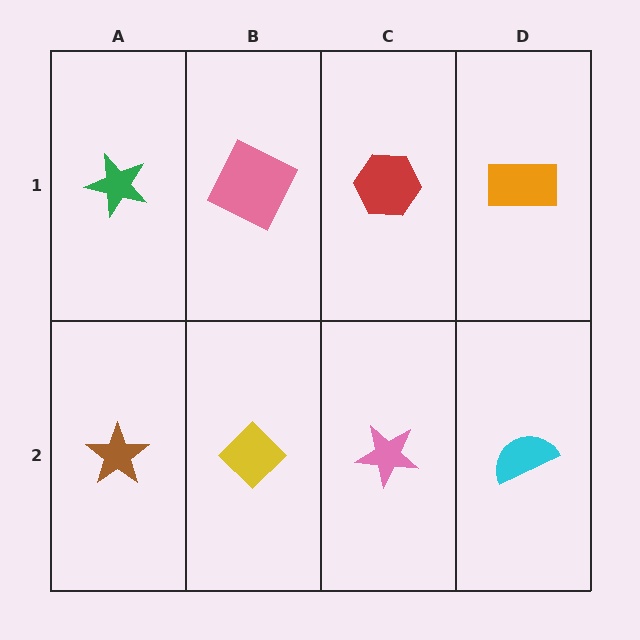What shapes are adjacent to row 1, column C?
A pink star (row 2, column C), a pink square (row 1, column B), an orange rectangle (row 1, column D).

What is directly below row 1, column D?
A cyan semicircle.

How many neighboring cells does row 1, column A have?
2.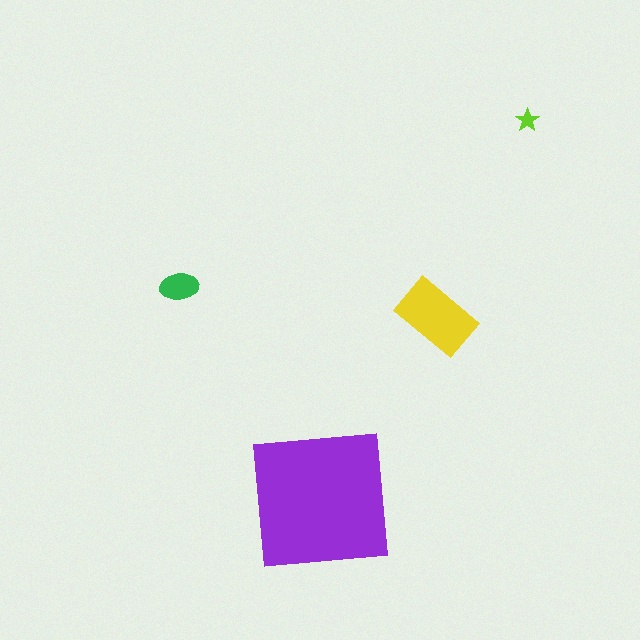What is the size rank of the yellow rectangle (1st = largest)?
2nd.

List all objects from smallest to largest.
The lime star, the green ellipse, the yellow rectangle, the purple square.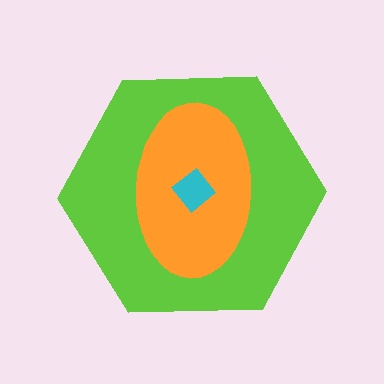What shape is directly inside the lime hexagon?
The orange ellipse.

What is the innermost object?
The cyan diamond.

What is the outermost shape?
The lime hexagon.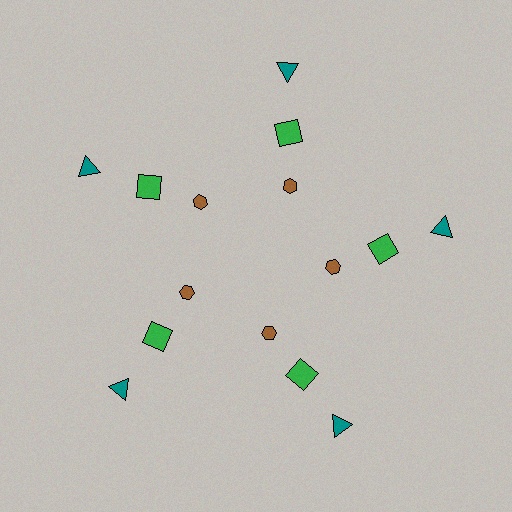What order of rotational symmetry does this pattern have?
This pattern has 5-fold rotational symmetry.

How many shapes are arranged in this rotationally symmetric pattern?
There are 15 shapes, arranged in 5 groups of 3.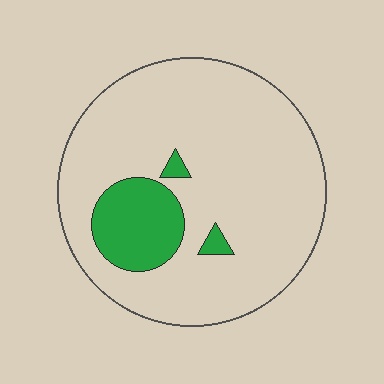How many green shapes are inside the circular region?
3.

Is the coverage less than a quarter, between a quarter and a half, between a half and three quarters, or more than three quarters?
Less than a quarter.